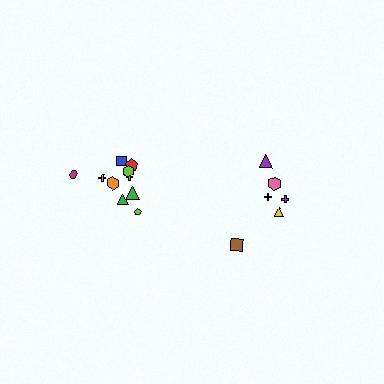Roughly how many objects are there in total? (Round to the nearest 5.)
Roughly 15 objects in total.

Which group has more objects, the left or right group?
The left group.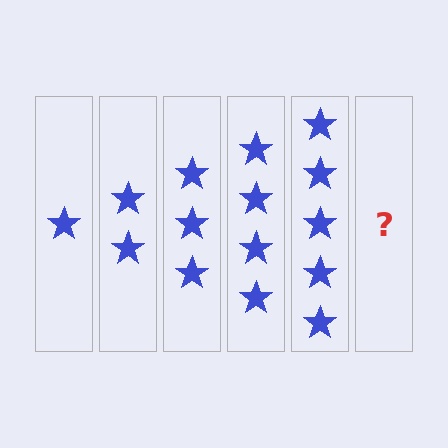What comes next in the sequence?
The next element should be 6 stars.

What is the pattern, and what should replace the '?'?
The pattern is that each step adds one more star. The '?' should be 6 stars.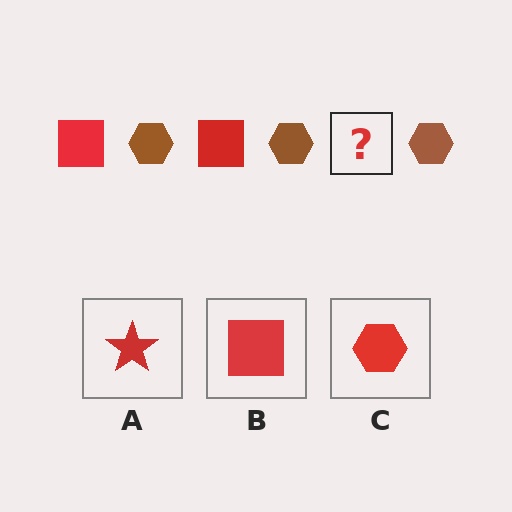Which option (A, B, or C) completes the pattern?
B.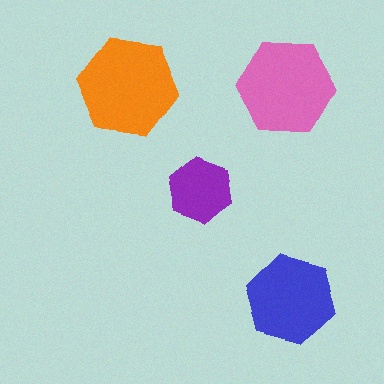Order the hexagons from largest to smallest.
the orange one, the pink one, the blue one, the purple one.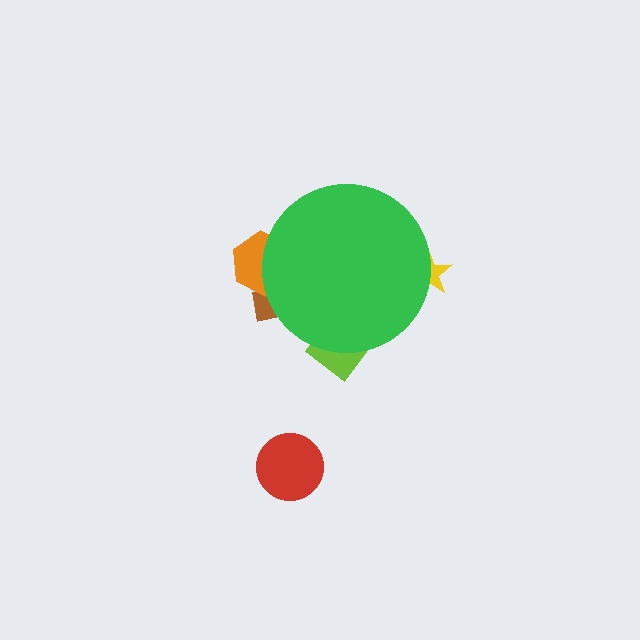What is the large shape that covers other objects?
A green circle.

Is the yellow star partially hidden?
Yes, the yellow star is partially hidden behind the green circle.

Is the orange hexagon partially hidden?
Yes, the orange hexagon is partially hidden behind the green circle.